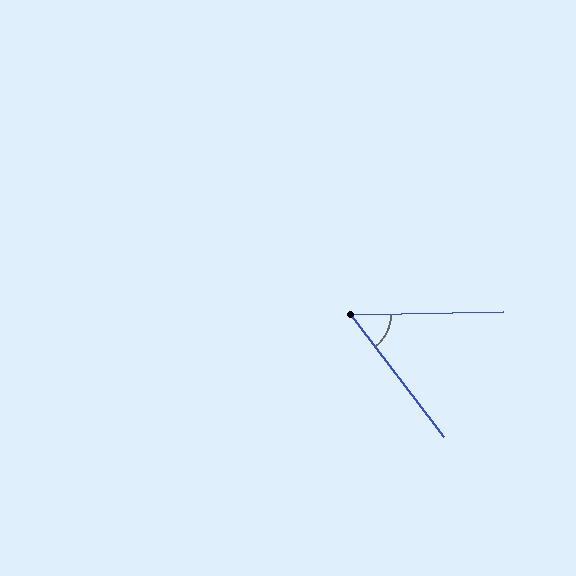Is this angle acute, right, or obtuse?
It is acute.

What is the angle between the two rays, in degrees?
Approximately 54 degrees.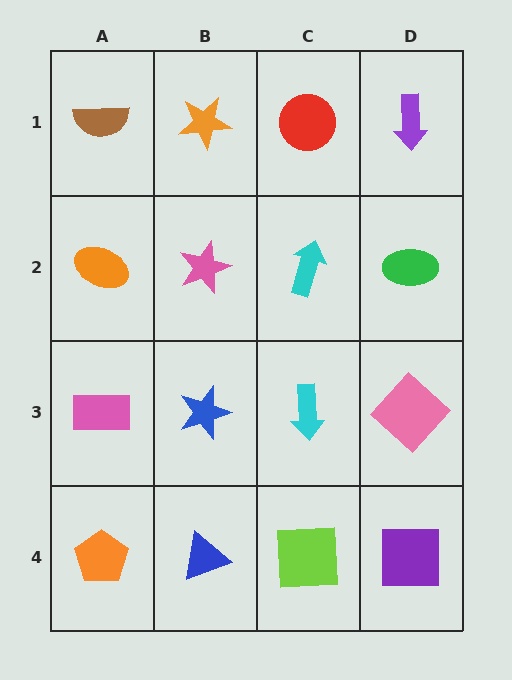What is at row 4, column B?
A blue triangle.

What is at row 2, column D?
A green ellipse.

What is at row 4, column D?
A purple square.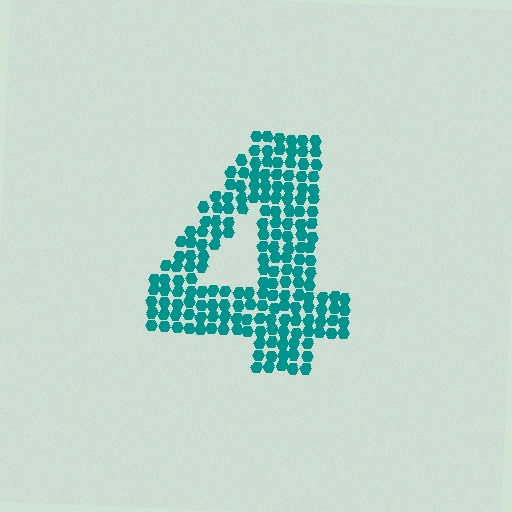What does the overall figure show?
The overall figure shows the digit 4.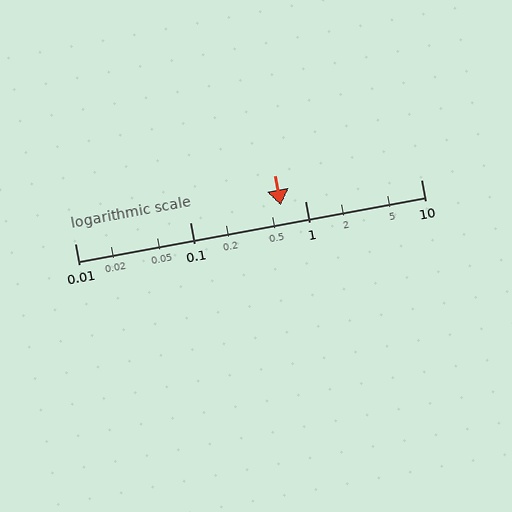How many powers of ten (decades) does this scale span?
The scale spans 3 decades, from 0.01 to 10.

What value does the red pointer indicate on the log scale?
The pointer indicates approximately 0.61.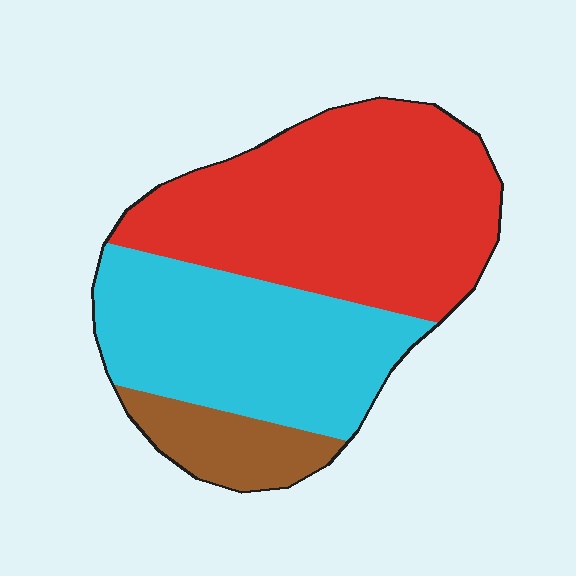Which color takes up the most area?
Red, at roughly 50%.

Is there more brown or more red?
Red.